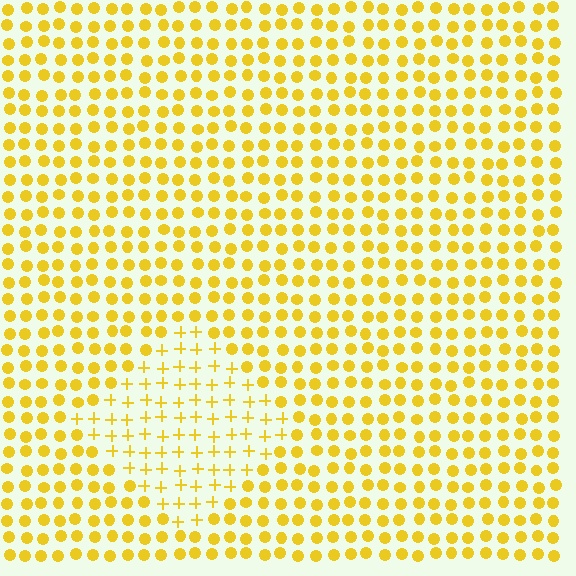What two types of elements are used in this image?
The image uses plus signs inside the diamond region and circles outside it.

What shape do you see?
I see a diamond.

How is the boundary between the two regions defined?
The boundary is defined by a change in element shape: plus signs inside vs. circles outside. All elements share the same color and spacing.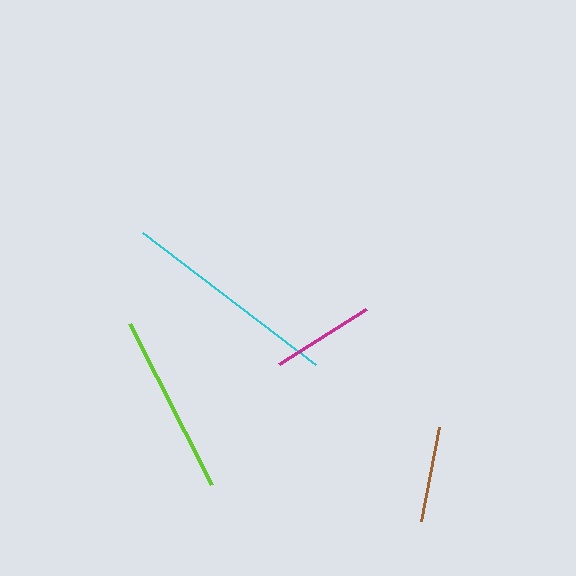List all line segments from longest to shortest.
From longest to shortest: cyan, lime, magenta, brown.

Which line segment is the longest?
The cyan line is the longest at approximately 217 pixels.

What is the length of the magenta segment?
The magenta segment is approximately 103 pixels long.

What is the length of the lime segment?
The lime segment is approximately 181 pixels long.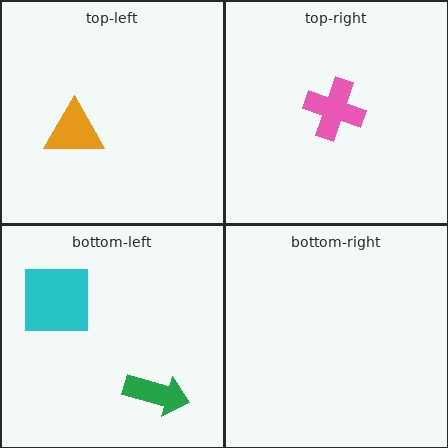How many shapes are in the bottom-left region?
2.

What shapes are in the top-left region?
The orange triangle.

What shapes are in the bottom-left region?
The green arrow, the cyan square.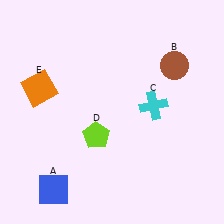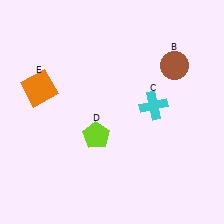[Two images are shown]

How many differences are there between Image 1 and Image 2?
There is 1 difference between the two images.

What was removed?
The blue square (A) was removed in Image 2.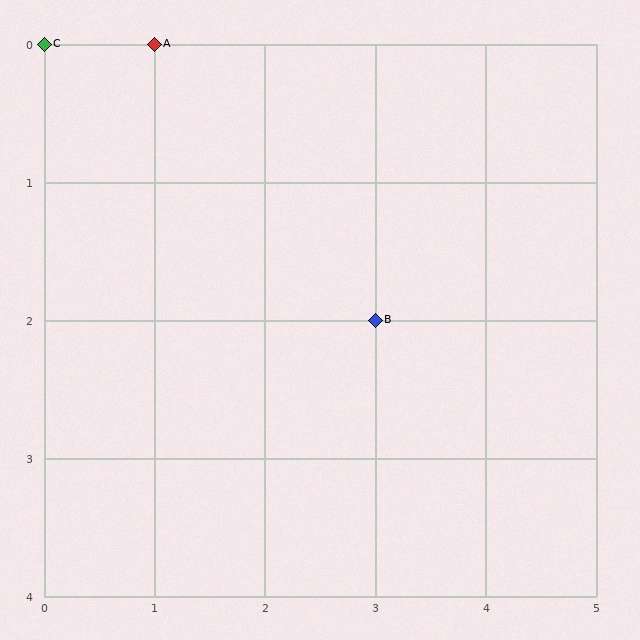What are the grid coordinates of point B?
Point B is at grid coordinates (3, 2).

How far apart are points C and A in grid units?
Points C and A are 1 column apart.